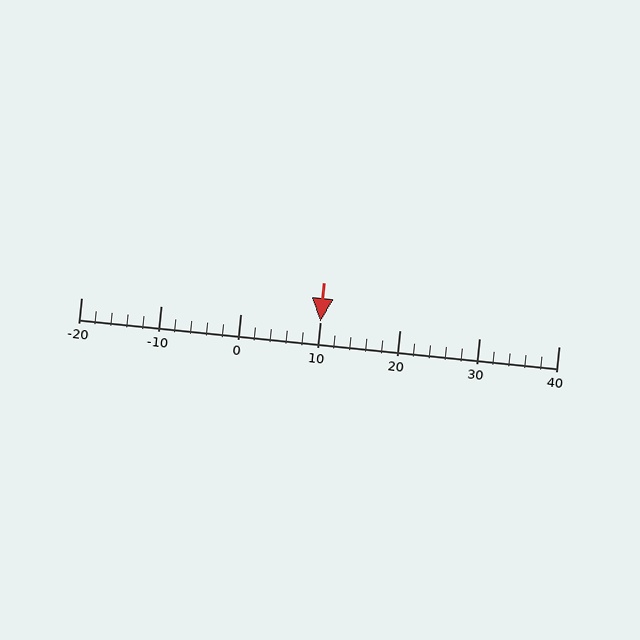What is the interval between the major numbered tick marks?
The major tick marks are spaced 10 units apart.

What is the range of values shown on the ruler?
The ruler shows values from -20 to 40.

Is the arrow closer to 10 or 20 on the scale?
The arrow is closer to 10.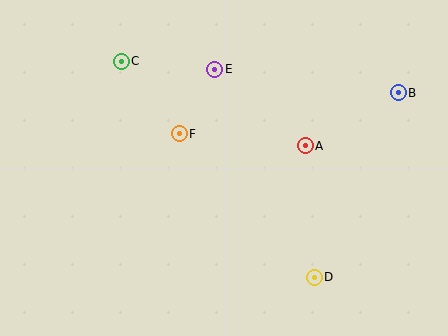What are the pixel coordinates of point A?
Point A is at (305, 146).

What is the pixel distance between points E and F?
The distance between E and F is 74 pixels.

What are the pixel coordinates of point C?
Point C is at (121, 62).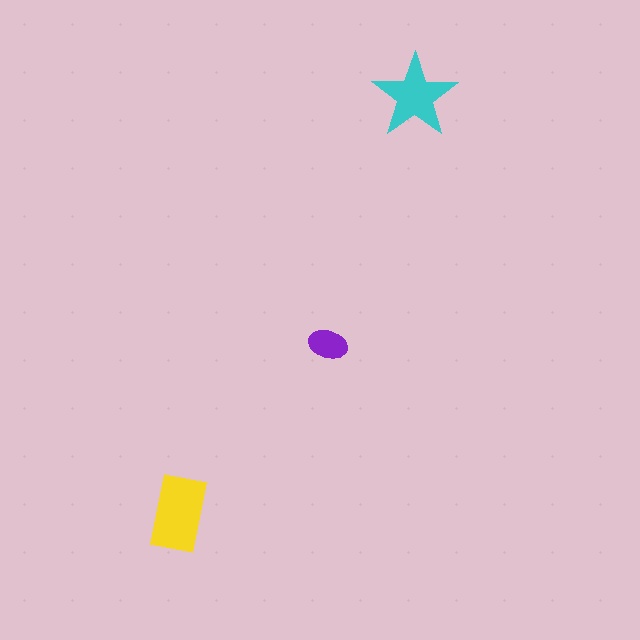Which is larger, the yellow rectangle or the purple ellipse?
The yellow rectangle.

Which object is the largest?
The yellow rectangle.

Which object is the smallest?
The purple ellipse.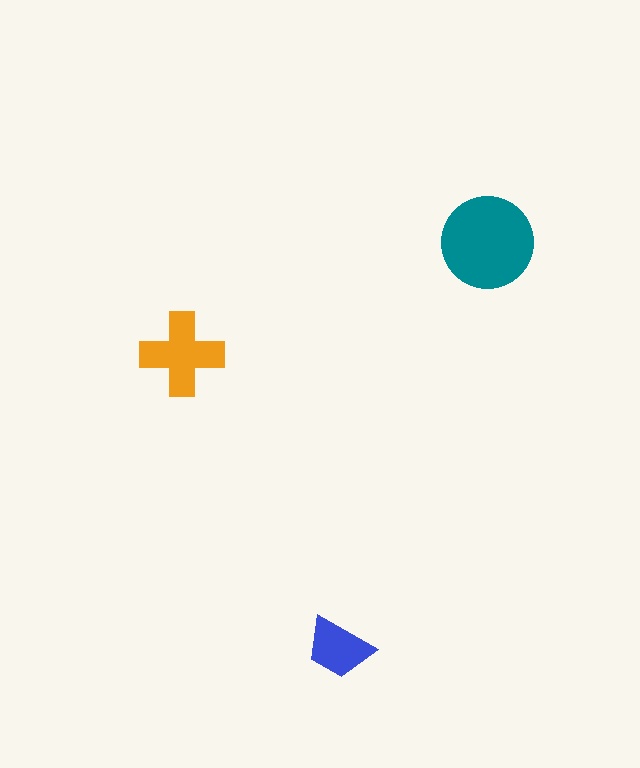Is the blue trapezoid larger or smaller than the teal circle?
Smaller.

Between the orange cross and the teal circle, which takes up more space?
The teal circle.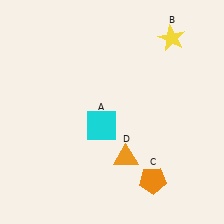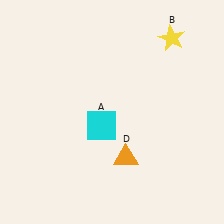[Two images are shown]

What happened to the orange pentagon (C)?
The orange pentagon (C) was removed in Image 2. It was in the bottom-right area of Image 1.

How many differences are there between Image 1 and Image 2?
There is 1 difference between the two images.